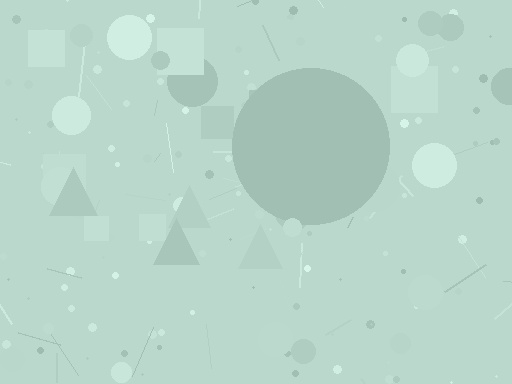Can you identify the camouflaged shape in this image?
The camouflaged shape is a circle.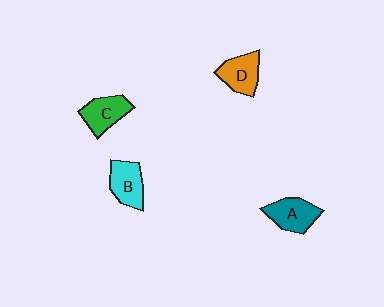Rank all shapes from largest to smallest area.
From largest to smallest: A (teal), D (orange), B (cyan), C (green).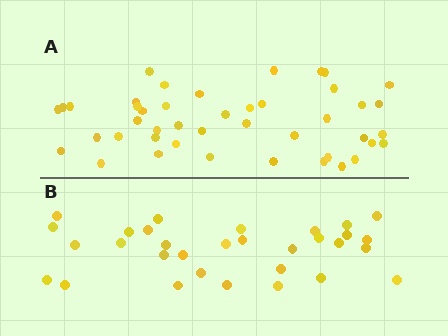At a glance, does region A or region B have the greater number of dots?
Region A (the top region) has more dots.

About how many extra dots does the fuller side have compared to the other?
Region A has approximately 15 more dots than region B.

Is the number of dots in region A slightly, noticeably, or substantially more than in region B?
Region A has noticeably more, but not dramatically so. The ratio is roughly 1.4 to 1.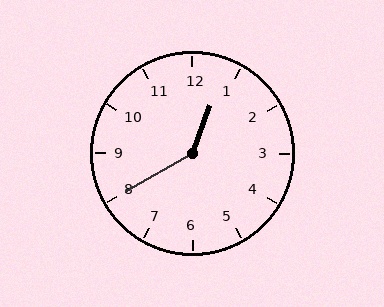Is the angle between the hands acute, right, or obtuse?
It is obtuse.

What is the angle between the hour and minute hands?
Approximately 140 degrees.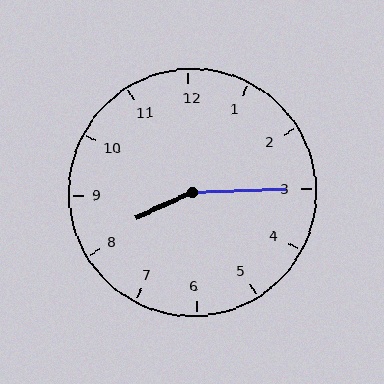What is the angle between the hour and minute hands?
Approximately 158 degrees.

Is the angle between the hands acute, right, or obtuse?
It is obtuse.